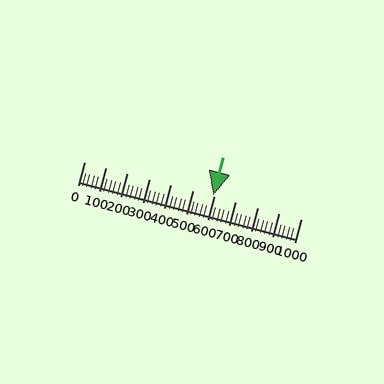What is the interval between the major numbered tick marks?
The major tick marks are spaced 100 units apart.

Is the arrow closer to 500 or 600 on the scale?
The arrow is closer to 600.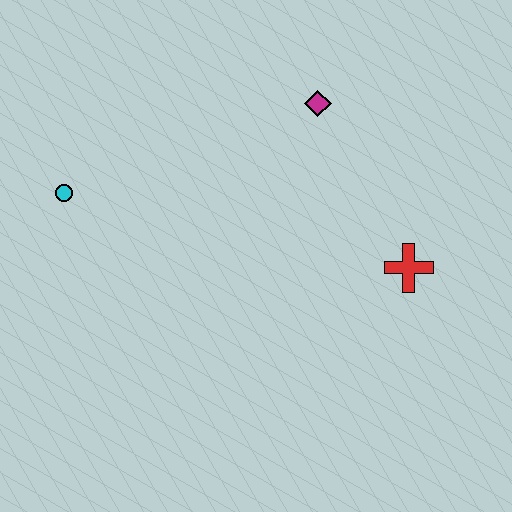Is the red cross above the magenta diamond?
No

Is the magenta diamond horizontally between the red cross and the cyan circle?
Yes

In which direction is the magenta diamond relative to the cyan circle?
The magenta diamond is to the right of the cyan circle.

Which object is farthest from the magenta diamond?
The cyan circle is farthest from the magenta diamond.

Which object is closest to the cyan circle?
The magenta diamond is closest to the cyan circle.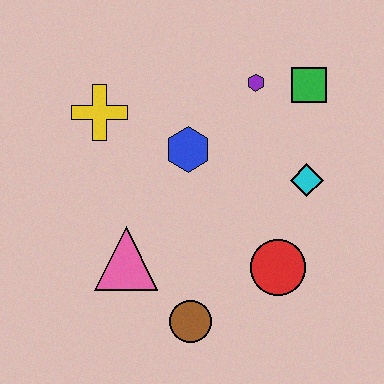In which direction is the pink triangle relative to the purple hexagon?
The pink triangle is below the purple hexagon.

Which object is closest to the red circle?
The cyan diamond is closest to the red circle.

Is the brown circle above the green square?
No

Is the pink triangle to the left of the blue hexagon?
Yes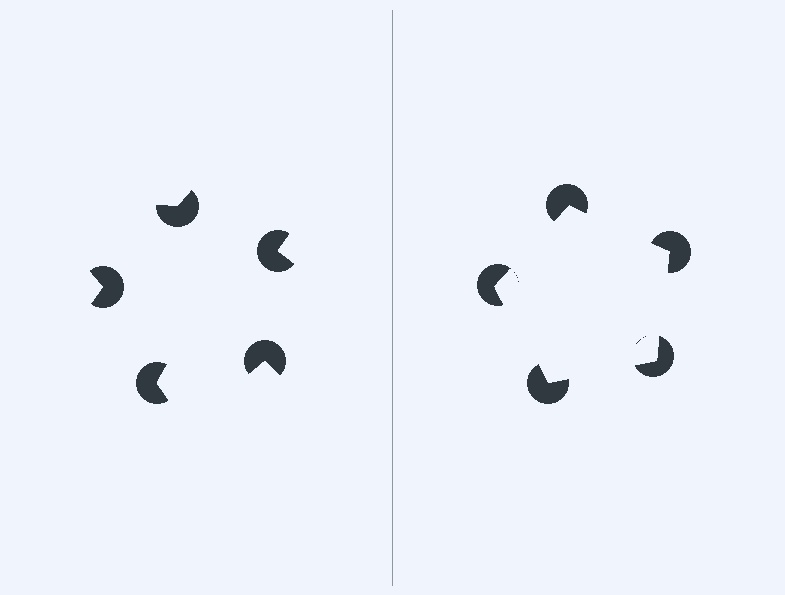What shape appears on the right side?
An illusory pentagon.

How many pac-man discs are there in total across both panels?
10 — 5 on each side.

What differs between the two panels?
The pac-man discs are positioned identically on both sides; only the wedge orientations differ. On the right they align to a pentagon; on the left they are misaligned.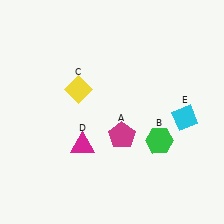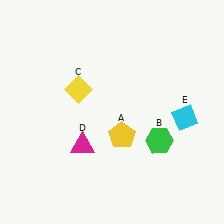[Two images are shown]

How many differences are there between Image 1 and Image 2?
There is 1 difference between the two images.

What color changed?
The pentagon (A) changed from magenta in Image 1 to yellow in Image 2.